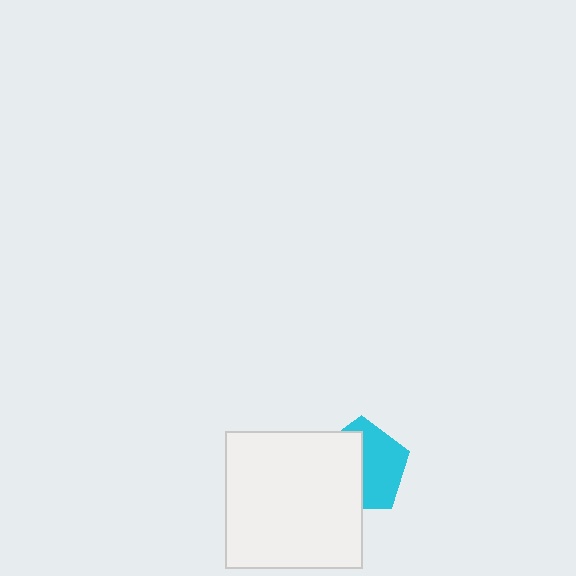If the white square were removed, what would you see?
You would see the complete cyan pentagon.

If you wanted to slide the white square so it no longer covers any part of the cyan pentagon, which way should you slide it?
Slide it left — that is the most direct way to separate the two shapes.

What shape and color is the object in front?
The object in front is a white square.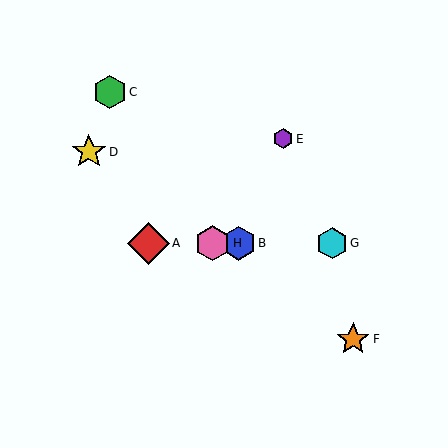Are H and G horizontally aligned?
Yes, both are at y≈243.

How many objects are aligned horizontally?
4 objects (A, B, G, H) are aligned horizontally.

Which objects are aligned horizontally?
Objects A, B, G, H are aligned horizontally.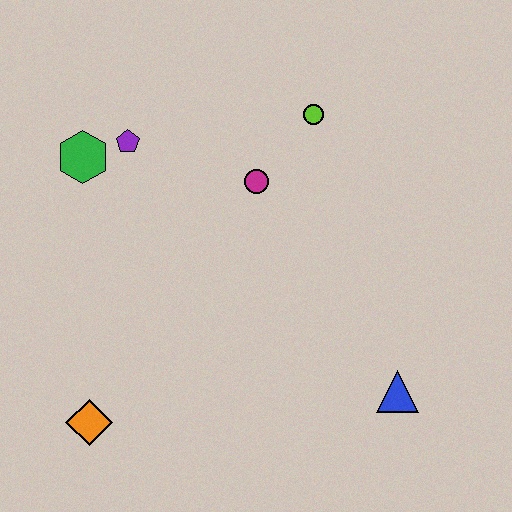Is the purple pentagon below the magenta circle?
No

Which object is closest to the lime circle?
The magenta circle is closest to the lime circle.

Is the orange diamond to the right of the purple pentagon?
No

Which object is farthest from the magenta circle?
The orange diamond is farthest from the magenta circle.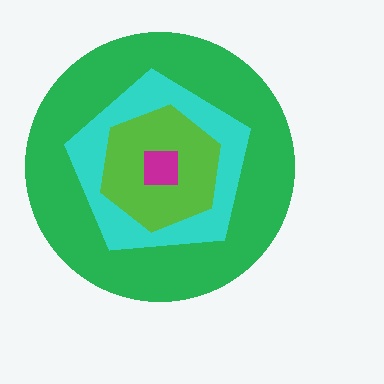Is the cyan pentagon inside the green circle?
Yes.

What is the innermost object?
The magenta square.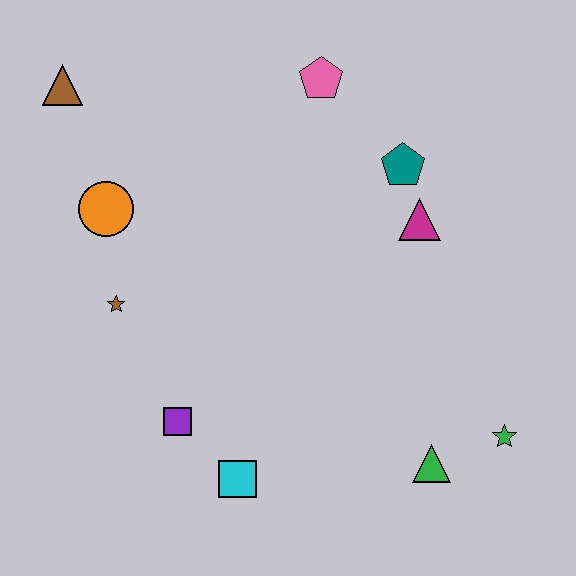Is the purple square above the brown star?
No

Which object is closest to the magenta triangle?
The teal pentagon is closest to the magenta triangle.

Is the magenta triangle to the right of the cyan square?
Yes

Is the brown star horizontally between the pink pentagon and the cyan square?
No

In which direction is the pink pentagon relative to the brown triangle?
The pink pentagon is to the right of the brown triangle.